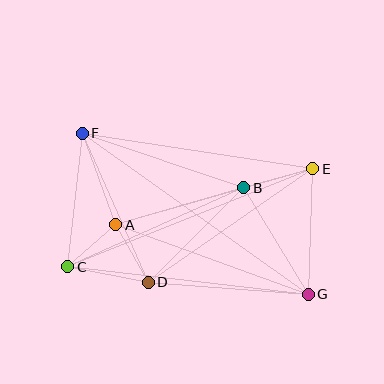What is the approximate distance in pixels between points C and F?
The distance between C and F is approximately 134 pixels.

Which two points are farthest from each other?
Points F and G are farthest from each other.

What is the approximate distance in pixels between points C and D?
The distance between C and D is approximately 82 pixels.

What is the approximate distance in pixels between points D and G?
The distance between D and G is approximately 160 pixels.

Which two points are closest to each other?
Points A and C are closest to each other.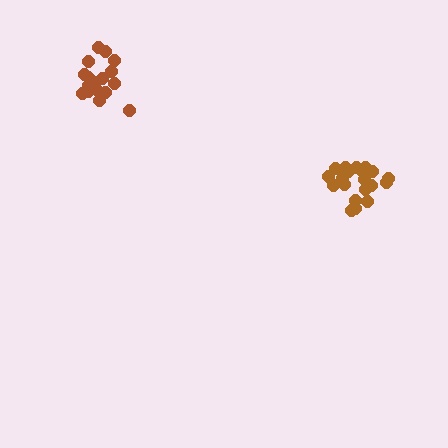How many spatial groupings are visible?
There are 2 spatial groupings.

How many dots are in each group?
Group 1: 17 dots, Group 2: 21 dots (38 total).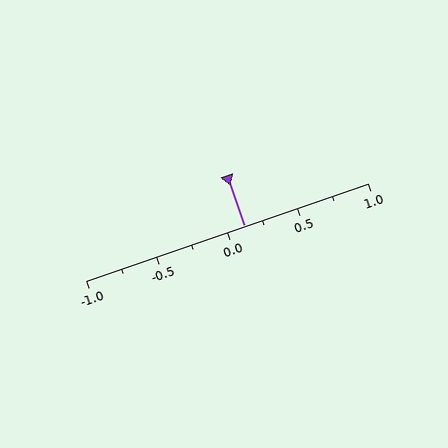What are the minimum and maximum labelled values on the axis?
The axis runs from -1.0 to 1.0.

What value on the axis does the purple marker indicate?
The marker indicates approximately 0.12.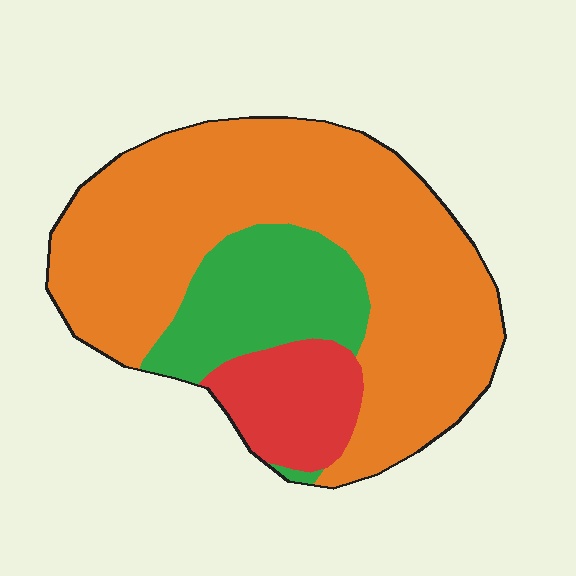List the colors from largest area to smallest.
From largest to smallest: orange, green, red.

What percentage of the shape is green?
Green covers around 20% of the shape.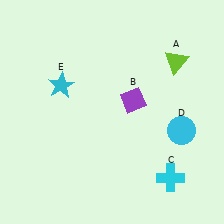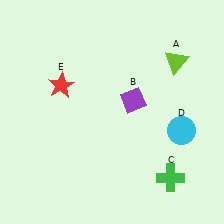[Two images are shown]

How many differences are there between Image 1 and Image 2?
There are 2 differences between the two images.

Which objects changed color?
C changed from cyan to green. E changed from cyan to red.